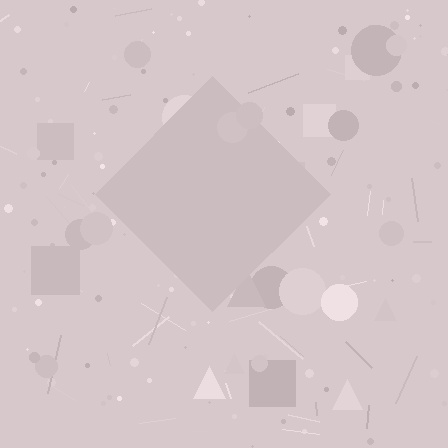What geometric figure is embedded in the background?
A diamond is embedded in the background.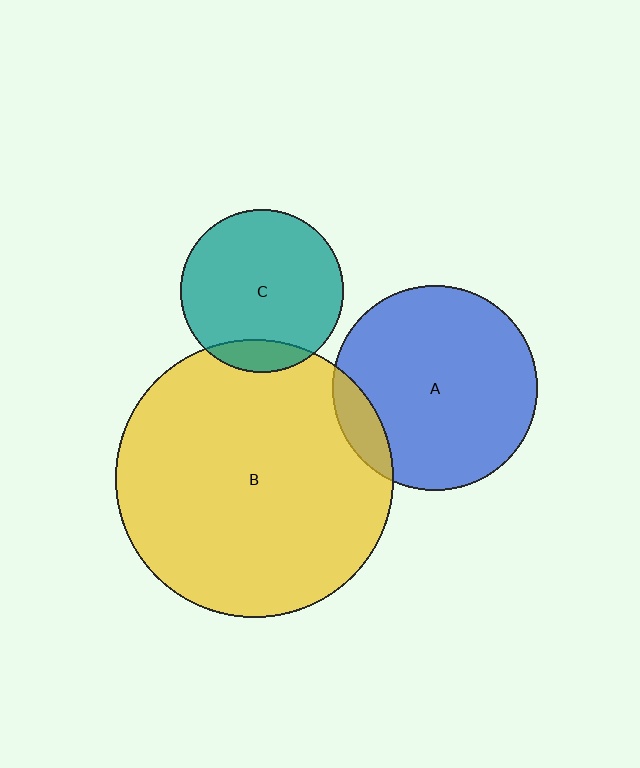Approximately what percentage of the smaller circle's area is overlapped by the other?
Approximately 10%.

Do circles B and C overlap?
Yes.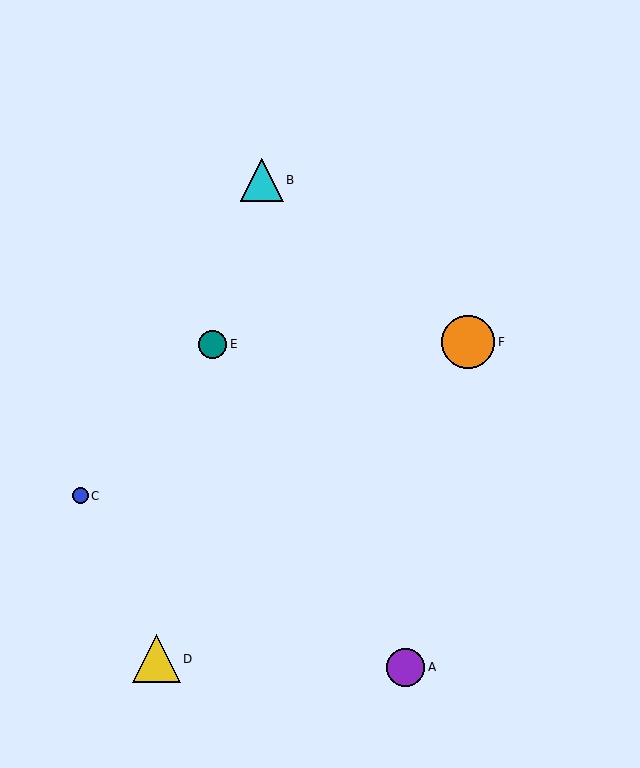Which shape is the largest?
The orange circle (labeled F) is the largest.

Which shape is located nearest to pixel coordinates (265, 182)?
The cyan triangle (labeled B) at (262, 180) is nearest to that location.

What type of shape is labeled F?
Shape F is an orange circle.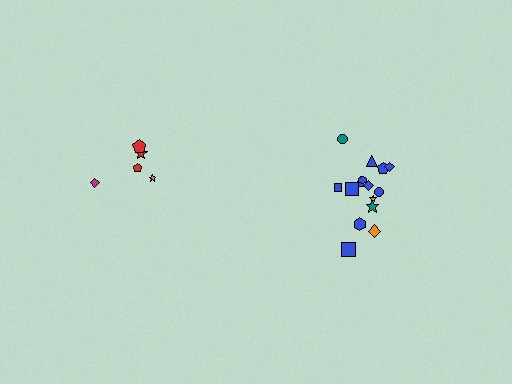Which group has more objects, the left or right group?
The right group.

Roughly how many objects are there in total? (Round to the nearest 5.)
Roughly 20 objects in total.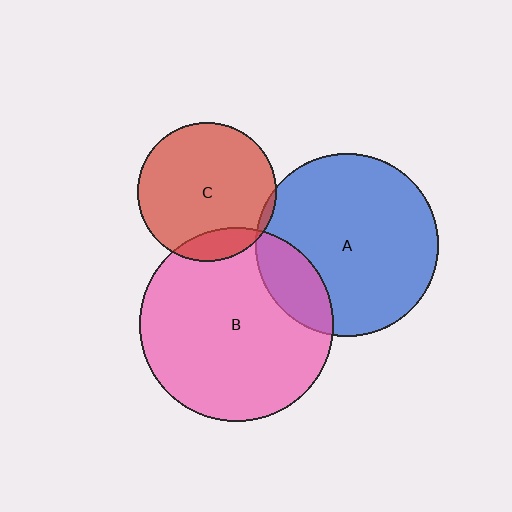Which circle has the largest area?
Circle B (pink).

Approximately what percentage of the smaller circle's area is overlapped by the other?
Approximately 15%.